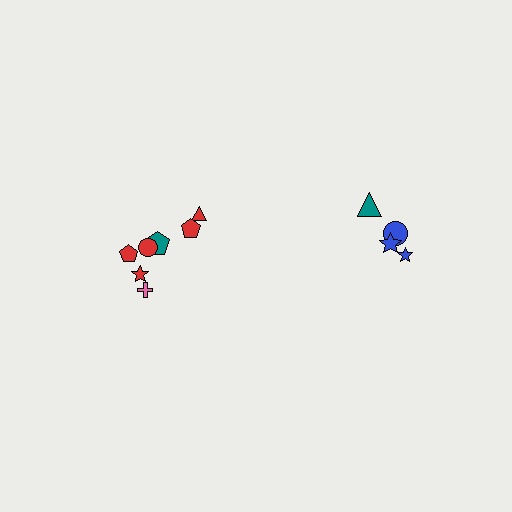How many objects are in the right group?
There are 4 objects.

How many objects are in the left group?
There are 7 objects.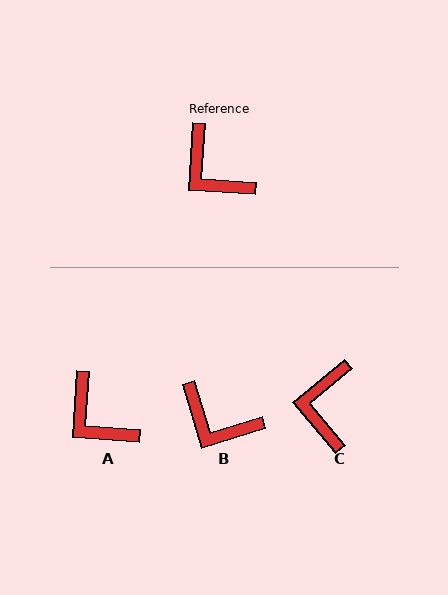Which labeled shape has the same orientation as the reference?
A.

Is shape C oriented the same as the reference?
No, it is off by about 46 degrees.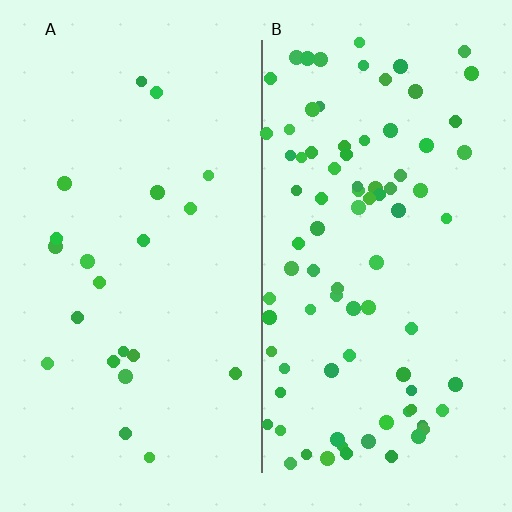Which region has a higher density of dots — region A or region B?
B (the right).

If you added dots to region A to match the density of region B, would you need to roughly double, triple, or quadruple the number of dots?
Approximately quadruple.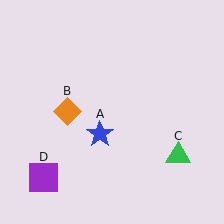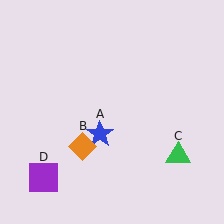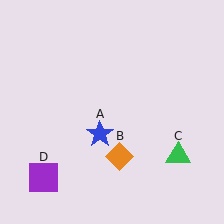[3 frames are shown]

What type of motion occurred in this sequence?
The orange diamond (object B) rotated counterclockwise around the center of the scene.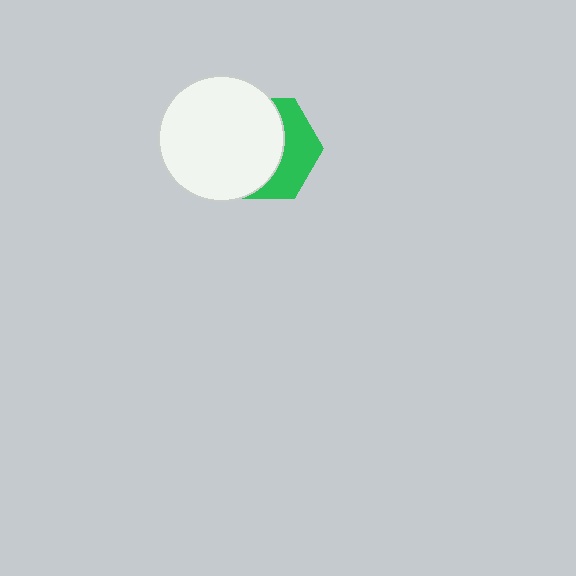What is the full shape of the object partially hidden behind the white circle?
The partially hidden object is a green hexagon.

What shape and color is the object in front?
The object in front is a white circle.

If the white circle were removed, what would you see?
You would see the complete green hexagon.